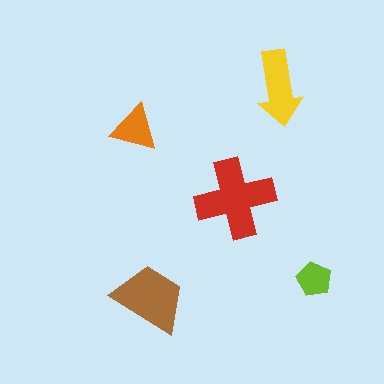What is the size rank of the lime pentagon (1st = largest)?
5th.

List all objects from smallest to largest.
The lime pentagon, the orange triangle, the yellow arrow, the brown trapezoid, the red cross.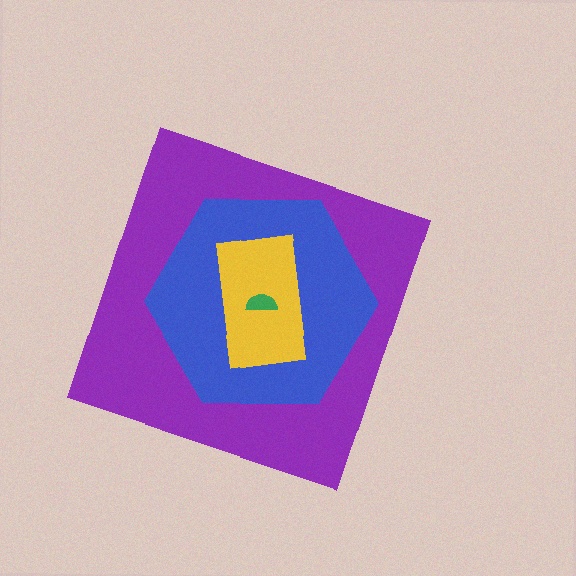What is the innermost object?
The green semicircle.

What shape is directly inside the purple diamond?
The blue hexagon.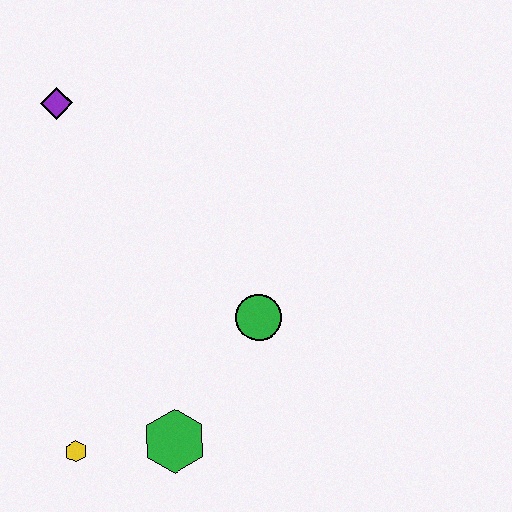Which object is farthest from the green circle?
The purple diamond is farthest from the green circle.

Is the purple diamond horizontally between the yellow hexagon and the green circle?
No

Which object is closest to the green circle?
The green hexagon is closest to the green circle.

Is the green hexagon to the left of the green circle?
Yes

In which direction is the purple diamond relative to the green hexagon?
The purple diamond is above the green hexagon.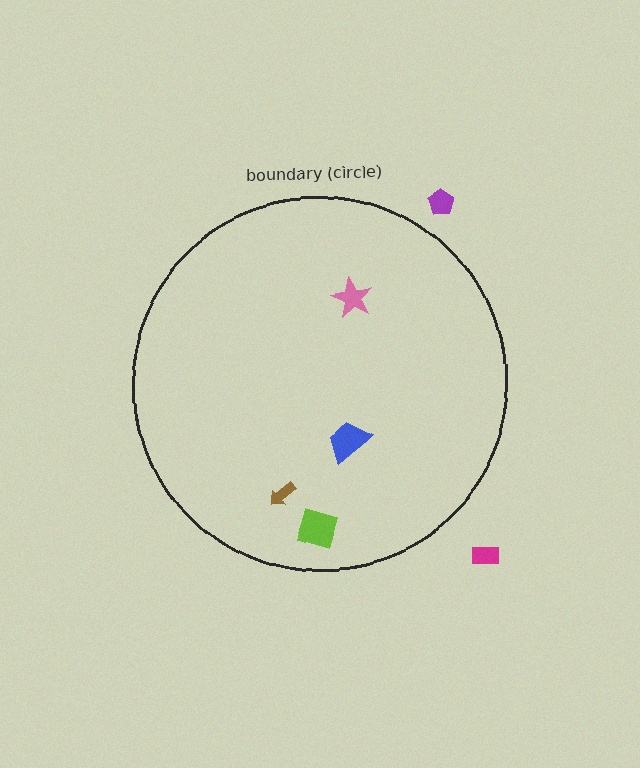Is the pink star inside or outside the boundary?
Inside.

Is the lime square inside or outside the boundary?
Inside.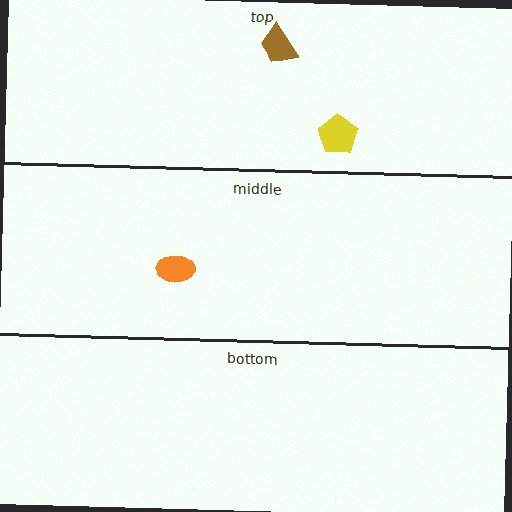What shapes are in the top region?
The yellow pentagon, the brown trapezoid.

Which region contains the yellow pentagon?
The top region.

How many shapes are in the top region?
2.